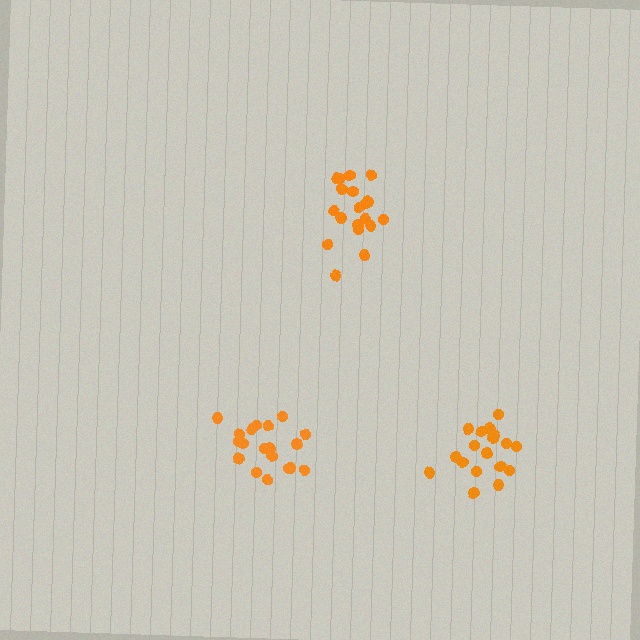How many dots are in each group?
Group 1: 18 dots, Group 2: 19 dots, Group 3: 20 dots (57 total).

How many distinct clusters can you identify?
There are 3 distinct clusters.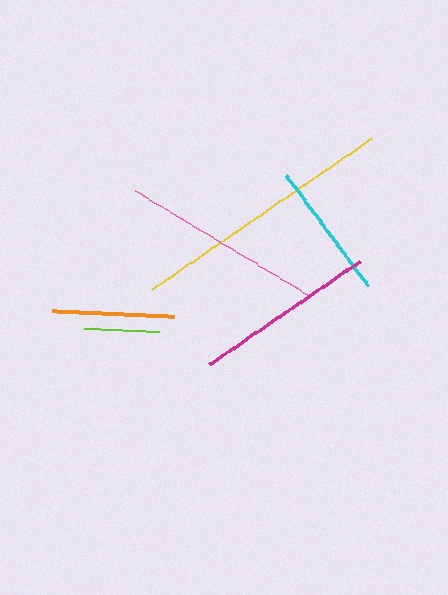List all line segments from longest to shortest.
From longest to shortest: yellow, pink, magenta, cyan, orange, lime.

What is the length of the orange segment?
The orange segment is approximately 122 pixels long.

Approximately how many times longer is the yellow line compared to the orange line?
The yellow line is approximately 2.2 times the length of the orange line.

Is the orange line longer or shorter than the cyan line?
The cyan line is longer than the orange line.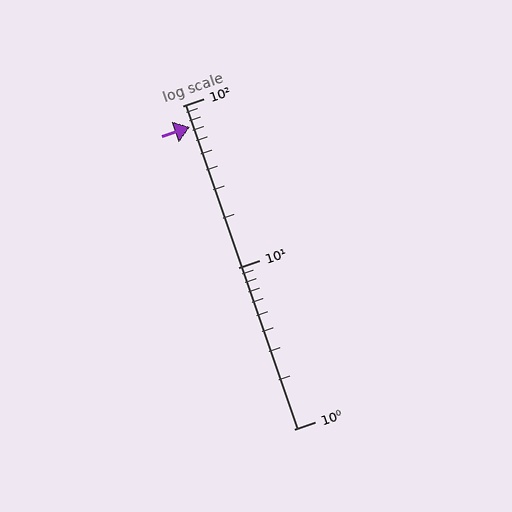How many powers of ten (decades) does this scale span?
The scale spans 2 decades, from 1 to 100.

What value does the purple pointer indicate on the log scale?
The pointer indicates approximately 74.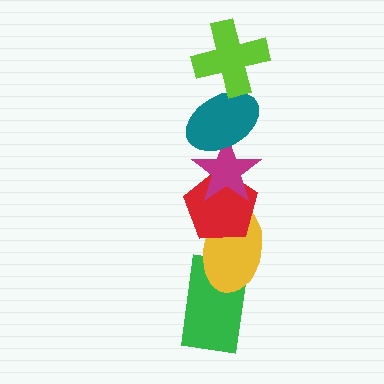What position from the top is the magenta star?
The magenta star is 3rd from the top.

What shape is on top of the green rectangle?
The yellow ellipse is on top of the green rectangle.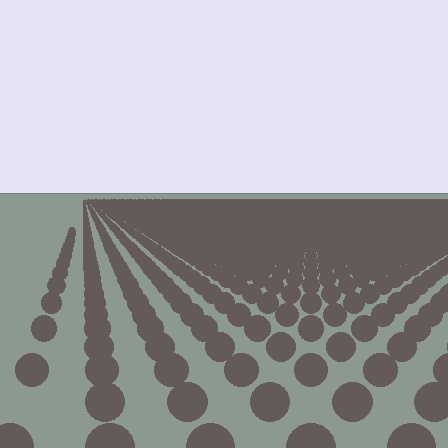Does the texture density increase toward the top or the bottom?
Density increases toward the top.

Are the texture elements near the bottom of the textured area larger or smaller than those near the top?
Larger. Near the bottom, elements are closer to the viewer and appear at a bigger on-screen size.